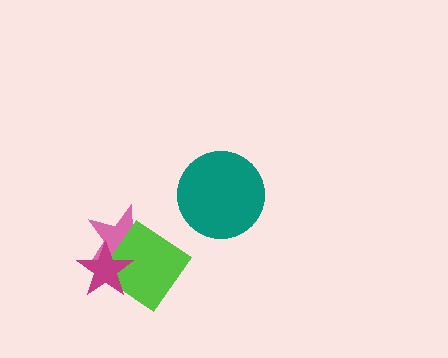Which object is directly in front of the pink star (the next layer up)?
The lime diamond is directly in front of the pink star.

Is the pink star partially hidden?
Yes, it is partially covered by another shape.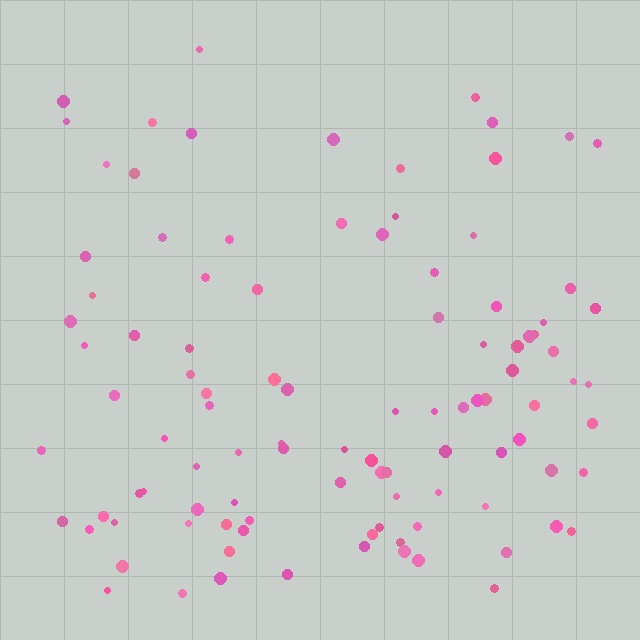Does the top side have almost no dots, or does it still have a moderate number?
Still a moderate number, just noticeably fewer than the bottom.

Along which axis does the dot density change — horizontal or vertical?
Vertical.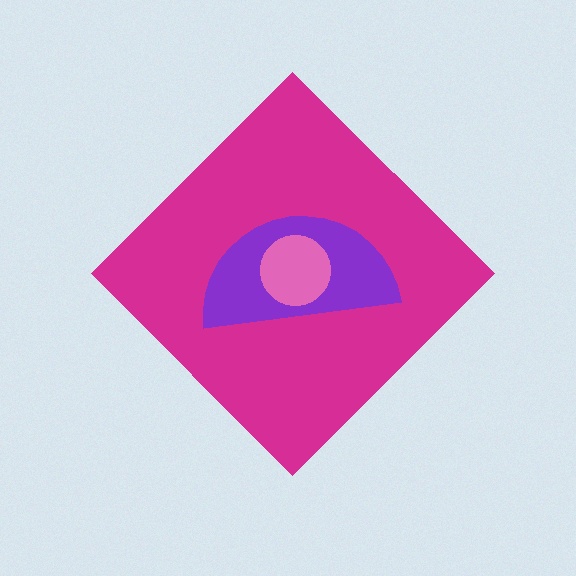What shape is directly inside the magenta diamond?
The purple semicircle.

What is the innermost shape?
The pink circle.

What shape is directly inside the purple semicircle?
The pink circle.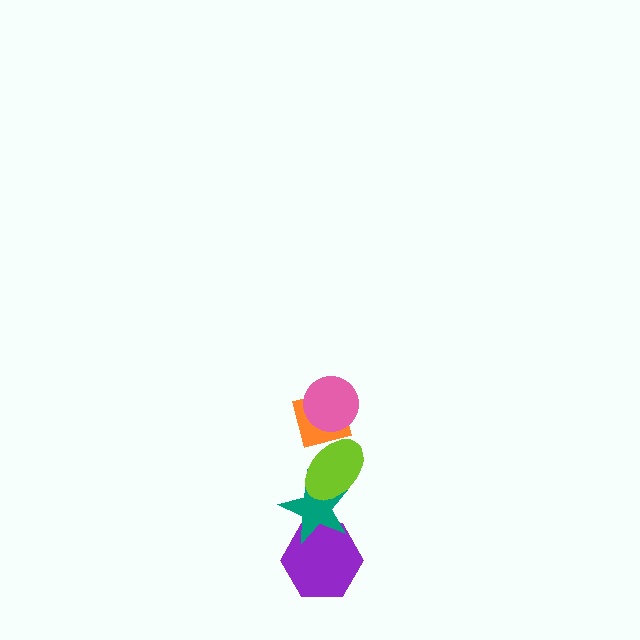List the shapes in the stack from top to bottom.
From top to bottom: the pink circle, the orange square, the lime ellipse, the teal star, the purple hexagon.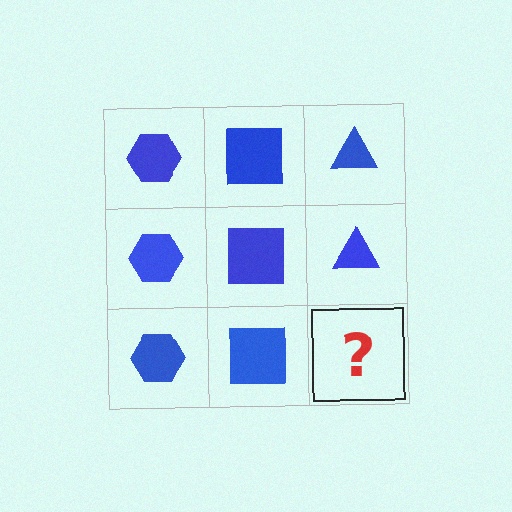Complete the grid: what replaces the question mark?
The question mark should be replaced with a blue triangle.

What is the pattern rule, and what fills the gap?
The rule is that each column has a consistent shape. The gap should be filled with a blue triangle.